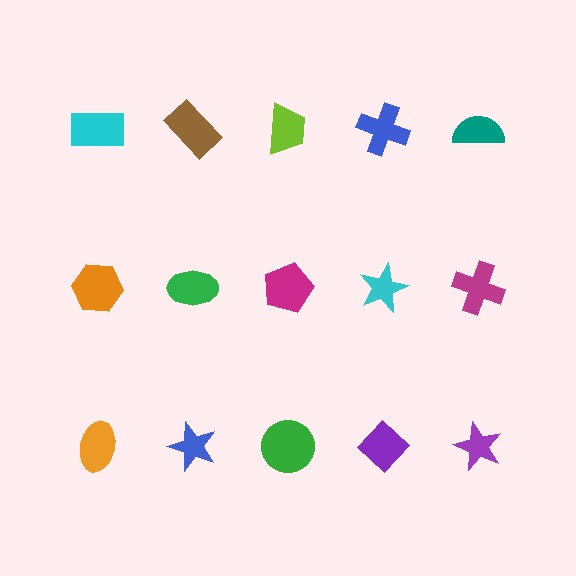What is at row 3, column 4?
A purple diamond.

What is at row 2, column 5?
A magenta cross.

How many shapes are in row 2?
5 shapes.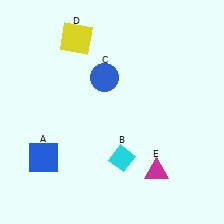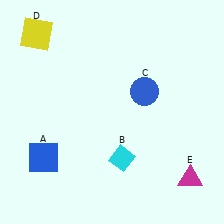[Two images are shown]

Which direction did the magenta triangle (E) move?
The magenta triangle (E) moved right.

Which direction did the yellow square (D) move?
The yellow square (D) moved left.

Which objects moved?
The objects that moved are: the blue circle (C), the yellow square (D), the magenta triangle (E).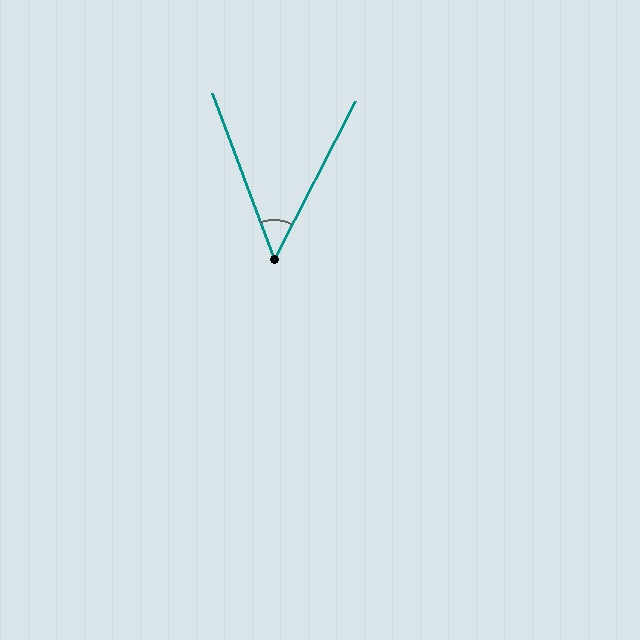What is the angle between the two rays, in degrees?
Approximately 48 degrees.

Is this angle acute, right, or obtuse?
It is acute.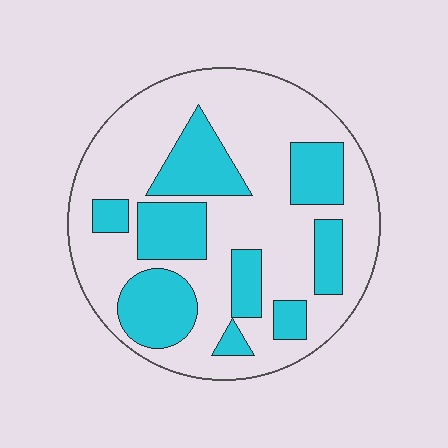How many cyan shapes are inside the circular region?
9.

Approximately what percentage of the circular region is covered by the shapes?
Approximately 35%.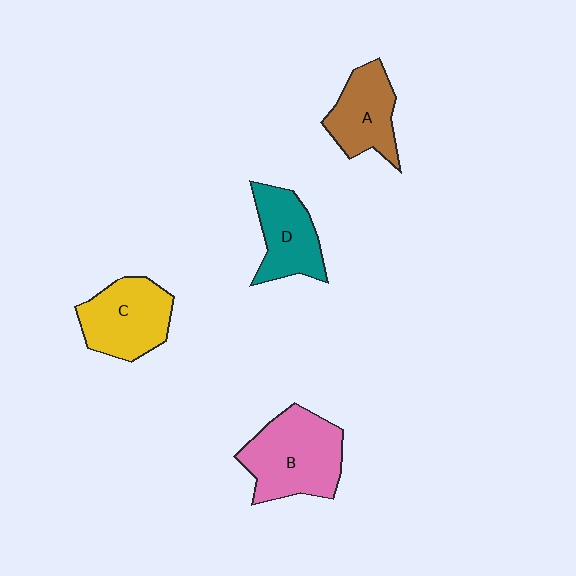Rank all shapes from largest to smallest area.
From largest to smallest: B (pink), C (yellow), D (teal), A (brown).